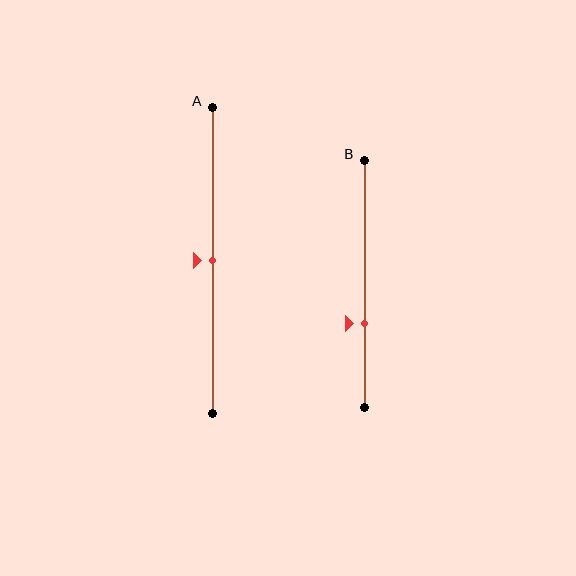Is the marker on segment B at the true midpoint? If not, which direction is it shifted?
No, the marker on segment B is shifted downward by about 16% of the segment length.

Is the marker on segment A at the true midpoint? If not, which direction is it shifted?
Yes, the marker on segment A is at the true midpoint.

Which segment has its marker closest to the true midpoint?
Segment A has its marker closest to the true midpoint.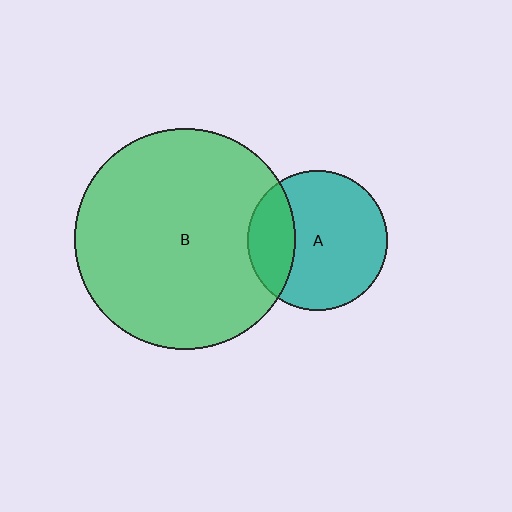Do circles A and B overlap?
Yes.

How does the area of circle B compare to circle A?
Approximately 2.5 times.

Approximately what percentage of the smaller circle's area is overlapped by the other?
Approximately 25%.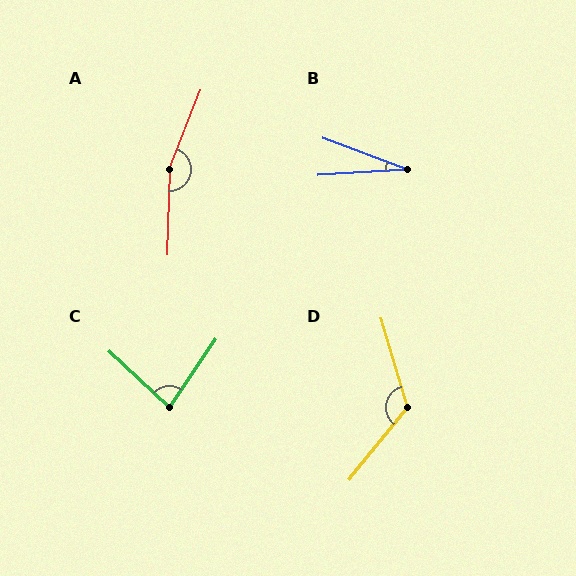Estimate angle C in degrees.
Approximately 81 degrees.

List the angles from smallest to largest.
B (24°), C (81°), D (125°), A (160°).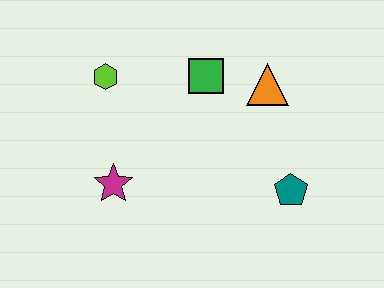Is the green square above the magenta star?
Yes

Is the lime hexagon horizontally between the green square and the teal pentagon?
No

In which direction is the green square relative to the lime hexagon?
The green square is to the right of the lime hexagon.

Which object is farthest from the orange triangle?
The magenta star is farthest from the orange triangle.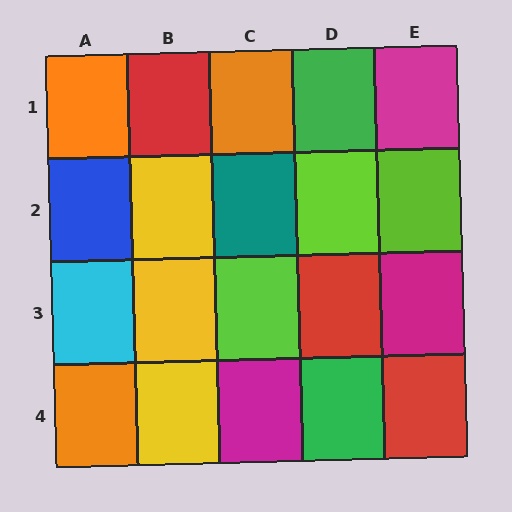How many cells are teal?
1 cell is teal.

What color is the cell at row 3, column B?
Yellow.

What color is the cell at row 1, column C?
Orange.